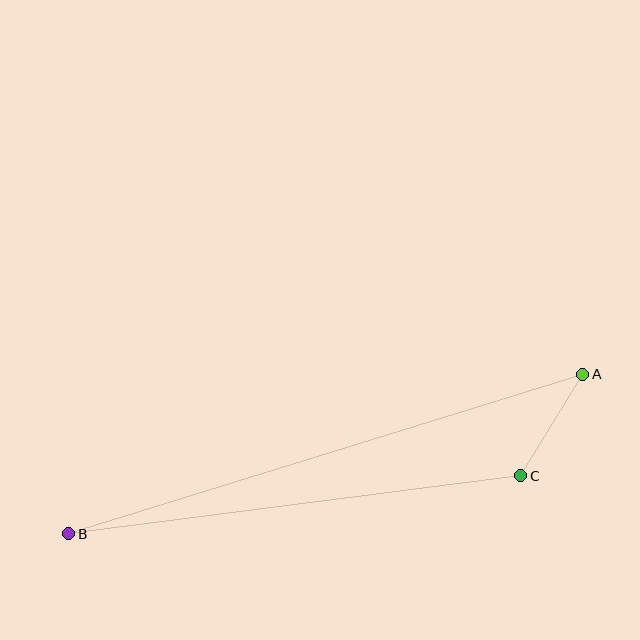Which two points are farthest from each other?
Points A and B are farthest from each other.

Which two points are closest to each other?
Points A and C are closest to each other.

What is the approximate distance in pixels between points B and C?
The distance between B and C is approximately 456 pixels.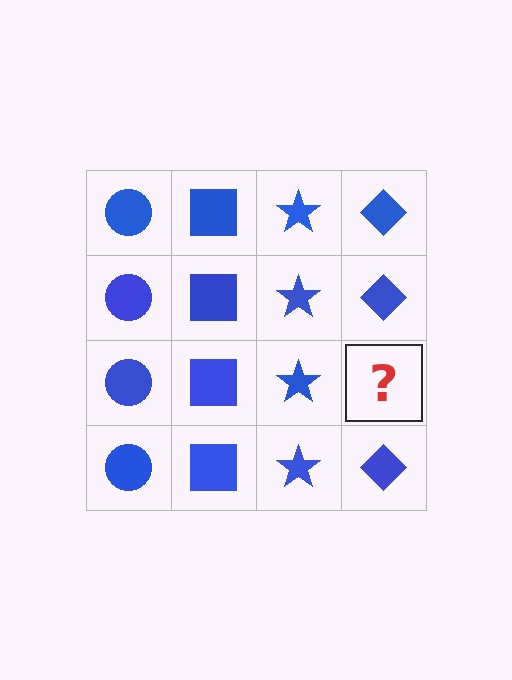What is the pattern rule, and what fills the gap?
The rule is that each column has a consistent shape. The gap should be filled with a blue diamond.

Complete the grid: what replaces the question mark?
The question mark should be replaced with a blue diamond.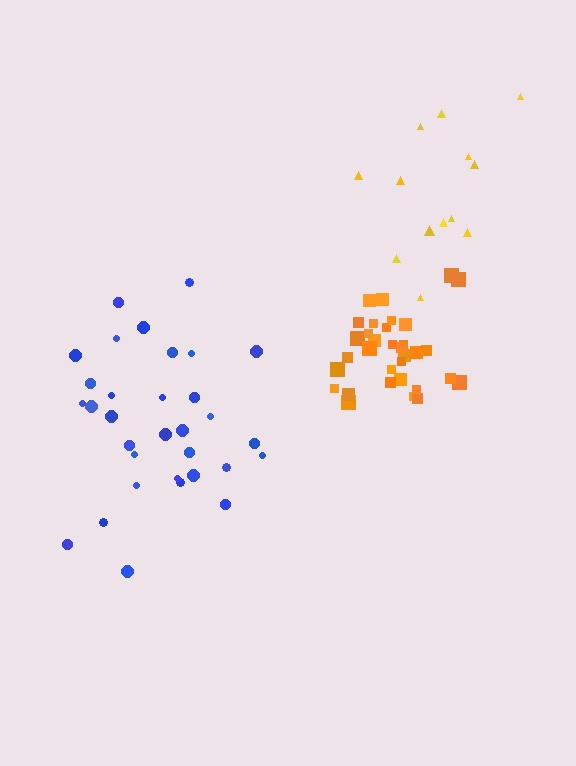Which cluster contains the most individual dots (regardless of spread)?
Orange (34).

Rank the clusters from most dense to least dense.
orange, blue, yellow.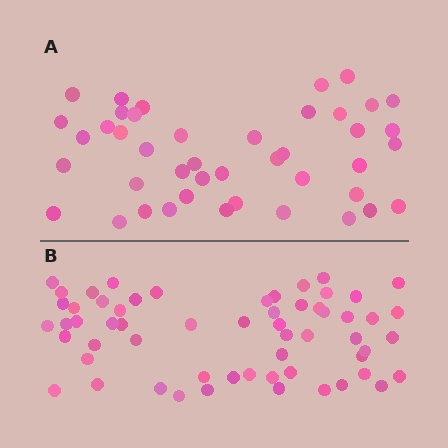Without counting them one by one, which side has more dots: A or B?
Region B (the bottom region) has more dots.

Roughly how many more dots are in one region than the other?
Region B has approximately 15 more dots than region A.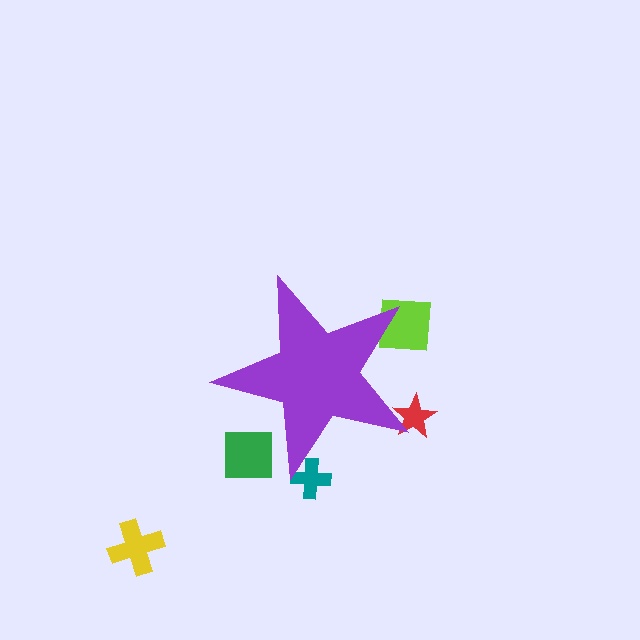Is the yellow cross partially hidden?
No, the yellow cross is fully visible.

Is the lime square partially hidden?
Yes, the lime square is partially hidden behind the purple star.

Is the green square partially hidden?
Yes, the green square is partially hidden behind the purple star.